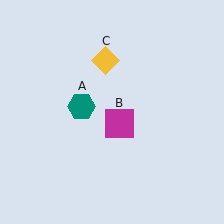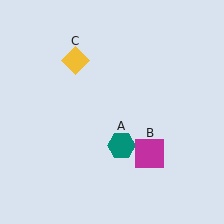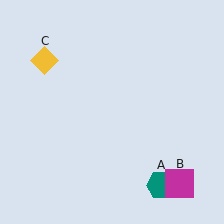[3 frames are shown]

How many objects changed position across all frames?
3 objects changed position: teal hexagon (object A), magenta square (object B), yellow diamond (object C).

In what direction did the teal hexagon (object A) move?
The teal hexagon (object A) moved down and to the right.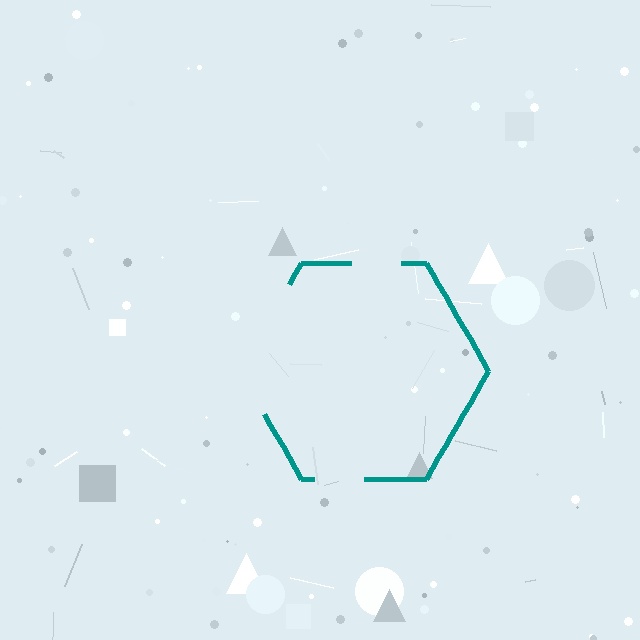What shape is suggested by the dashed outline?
The dashed outline suggests a hexagon.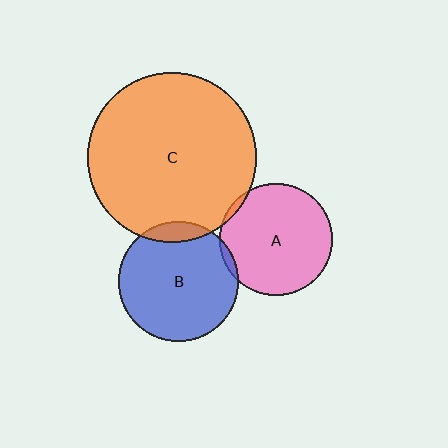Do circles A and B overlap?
Yes.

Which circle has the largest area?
Circle C (orange).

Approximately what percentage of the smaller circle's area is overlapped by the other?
Approximately 5%.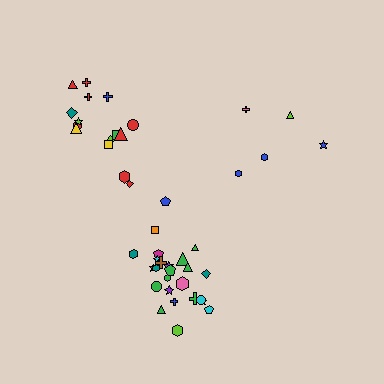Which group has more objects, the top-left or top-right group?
The top-left group.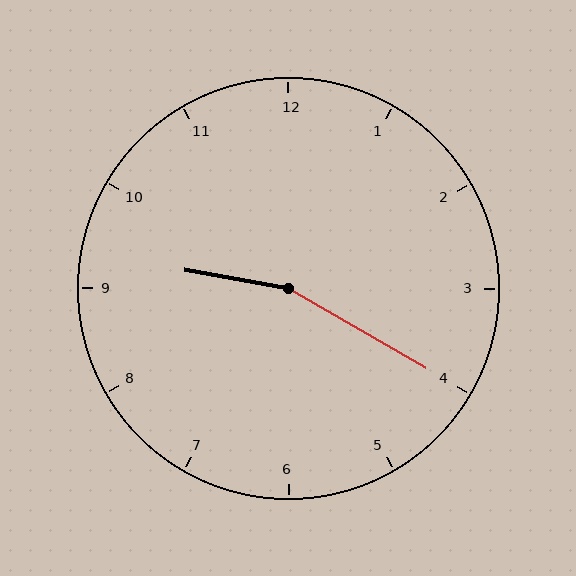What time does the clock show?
9:20.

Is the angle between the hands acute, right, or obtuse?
It is obtuse.